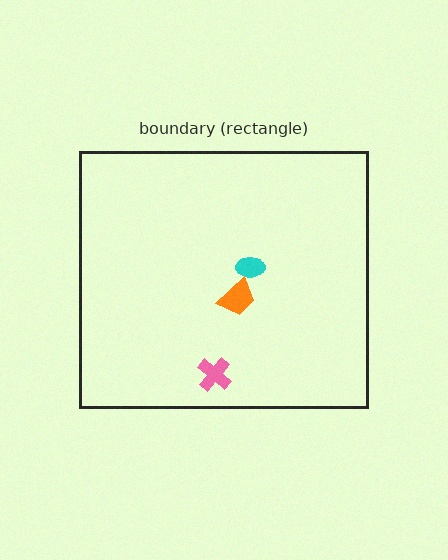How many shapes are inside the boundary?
3 inside, 0 outside.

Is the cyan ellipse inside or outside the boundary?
Inside.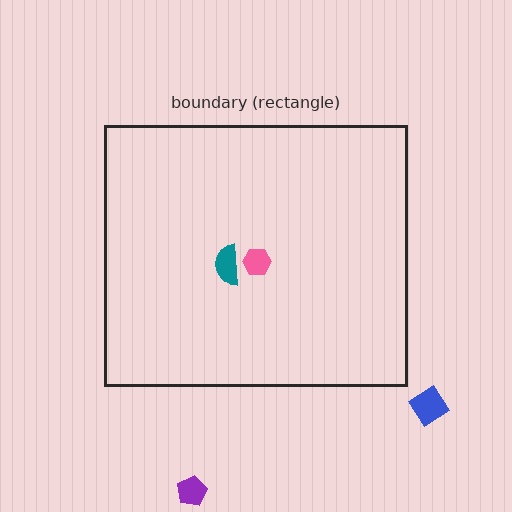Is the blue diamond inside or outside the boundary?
Outside.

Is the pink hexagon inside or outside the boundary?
Inside.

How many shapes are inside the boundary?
2 inside, 2 outside.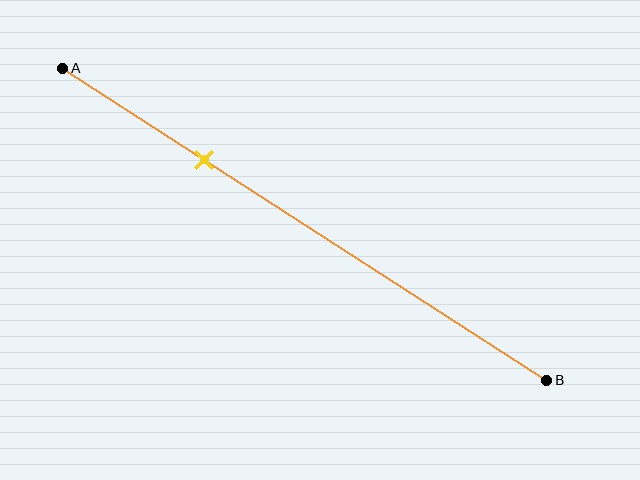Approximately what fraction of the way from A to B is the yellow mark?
The yellow mark is approximately 30% of the way from A to B.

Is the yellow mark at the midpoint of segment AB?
No, the mark is at about 30% from A, not at the 50% midpoint.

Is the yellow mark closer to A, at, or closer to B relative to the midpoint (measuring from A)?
The yellow mark is closer to point A than the midpoint of segment AB.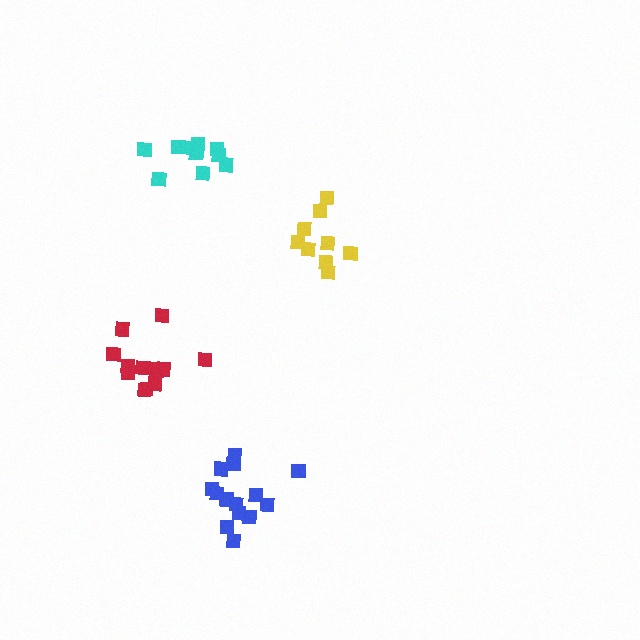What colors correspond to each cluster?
The clusters are colored: yellow, blue, red, cyan.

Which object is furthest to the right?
The yellow cluster is rightmost.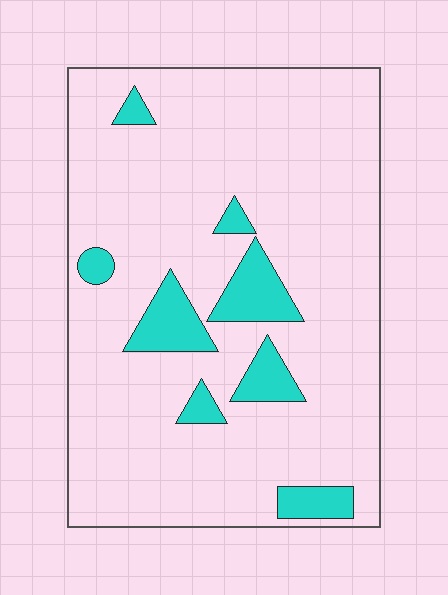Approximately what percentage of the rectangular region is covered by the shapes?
Approximately 10%.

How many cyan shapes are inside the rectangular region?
8.